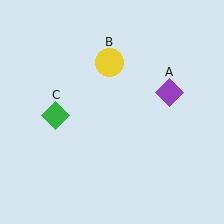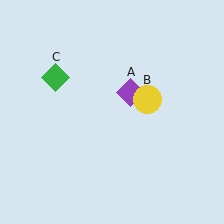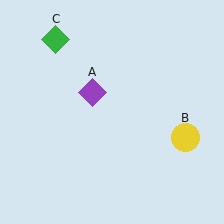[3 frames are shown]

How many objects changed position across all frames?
3 objects changed position: purple diamond (object A), yellow circle (object B), green diamond (object C).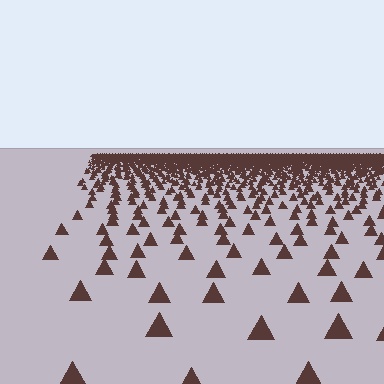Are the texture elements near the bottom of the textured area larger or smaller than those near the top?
Larger. Near the bottom, elements are closer to the viewer and appear at a bigger on-screen size.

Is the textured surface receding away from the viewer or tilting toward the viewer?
The surface is receding away from the viewer. Texture elements get smaller and denser toward the top.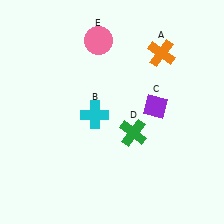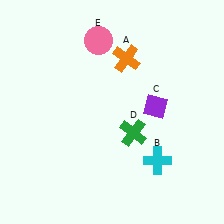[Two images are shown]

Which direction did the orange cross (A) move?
The orange cross (A) moved left.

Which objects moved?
The objects that moved are: the orange cross (A), the cyan cross (B).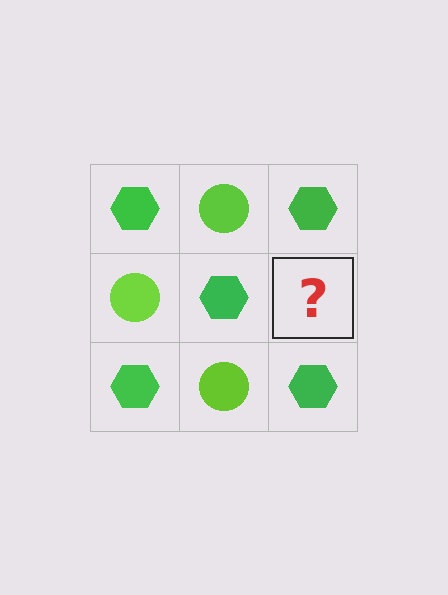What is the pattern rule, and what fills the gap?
The rule is that it alternates green hexagon and lime circle in a checkerboard pattern. The gap should be filled with a lime circle.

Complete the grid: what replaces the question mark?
The question mark should be replaced with a lime circle.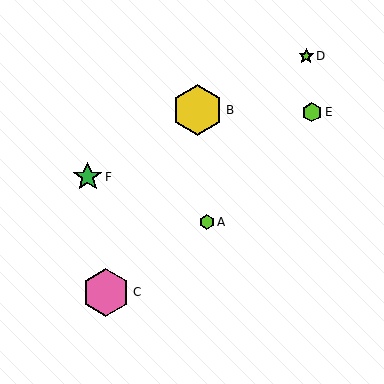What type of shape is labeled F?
Shape F is a green star.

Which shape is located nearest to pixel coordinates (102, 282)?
The pink hexagon (labeled C) at (106, 292) is nearest to that location.